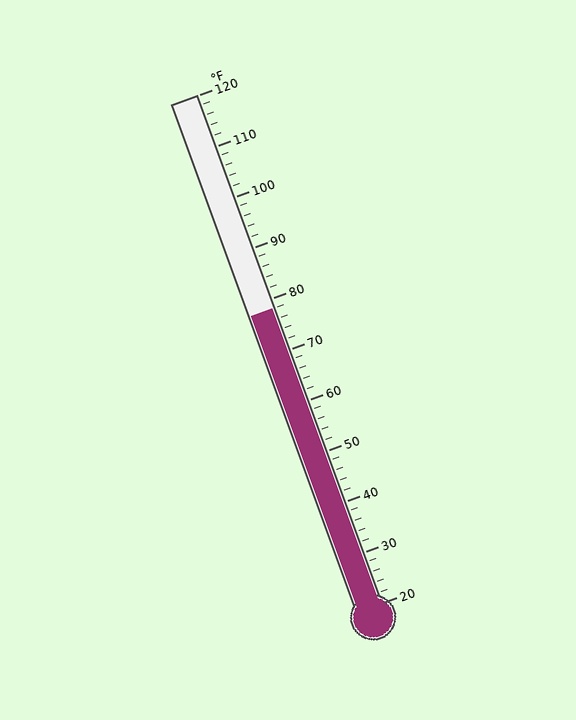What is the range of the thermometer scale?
The thermometer scale ranges from 20°F to 120°F.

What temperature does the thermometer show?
The thermometer shows approximately 78°F.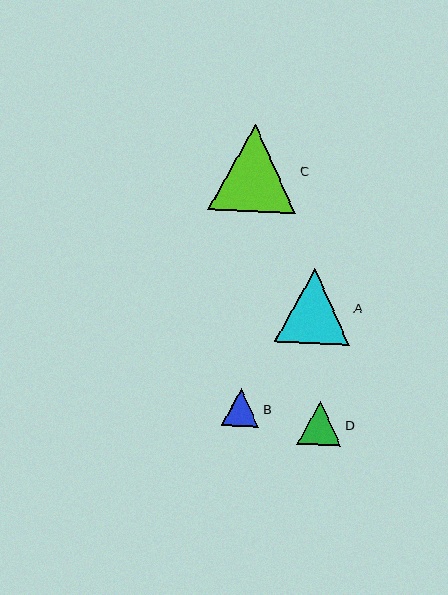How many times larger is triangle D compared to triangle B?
Triangle D is approximately 1.2 times the size of triangle B.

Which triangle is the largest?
Triangle C is the largest with a size of approximately 87 pixels.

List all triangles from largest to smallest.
From largest to smallest: C, A, D, B.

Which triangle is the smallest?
Triangle B is the smallest with a size of approximately 38 pixels.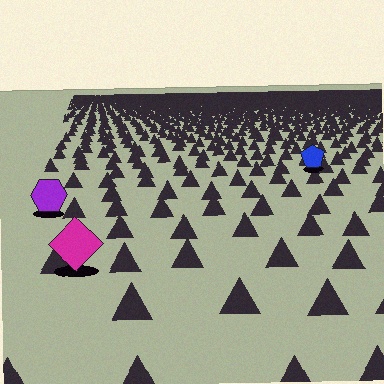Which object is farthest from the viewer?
The blue pentagon is farthest from the viewer. It appears smaller and the ground texture around it is denser.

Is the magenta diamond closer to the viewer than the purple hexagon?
Yes. The magenta diamond is closer — you can tell from the texture gradient: the ground texture is coarser near it.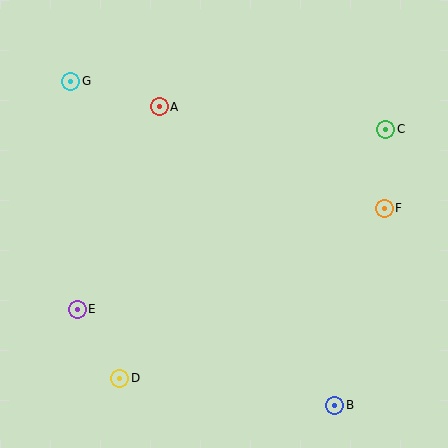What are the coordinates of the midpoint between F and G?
The midpoint between F and G is at (228, 145).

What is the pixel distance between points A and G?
The distance between A and G is 92 pixels.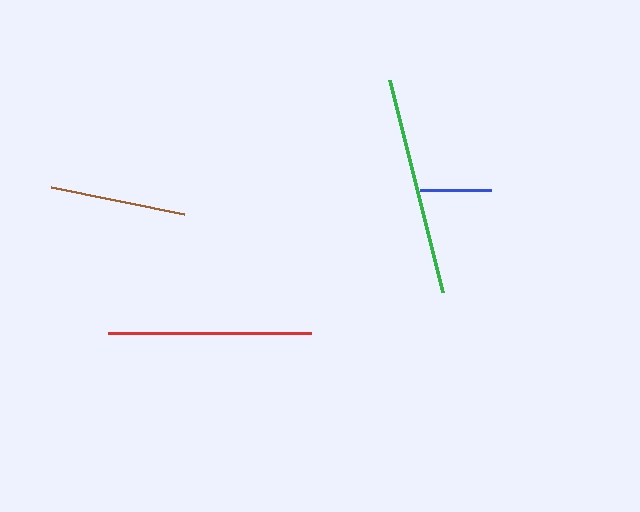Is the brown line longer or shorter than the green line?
The green line is longer than the brown line.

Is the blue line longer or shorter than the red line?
The red line is longer than the blue line.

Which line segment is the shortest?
The blue line is the shortest at approximately 71 pixels.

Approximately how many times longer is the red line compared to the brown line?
The red line is approximately 1.5 times the length of the brown line.